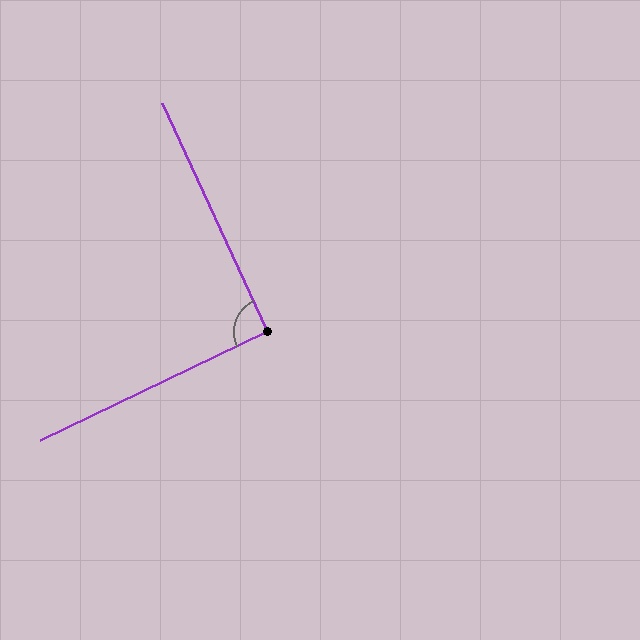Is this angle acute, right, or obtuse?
It is approximately a right angle.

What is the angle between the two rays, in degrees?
Approximately 91 degrees.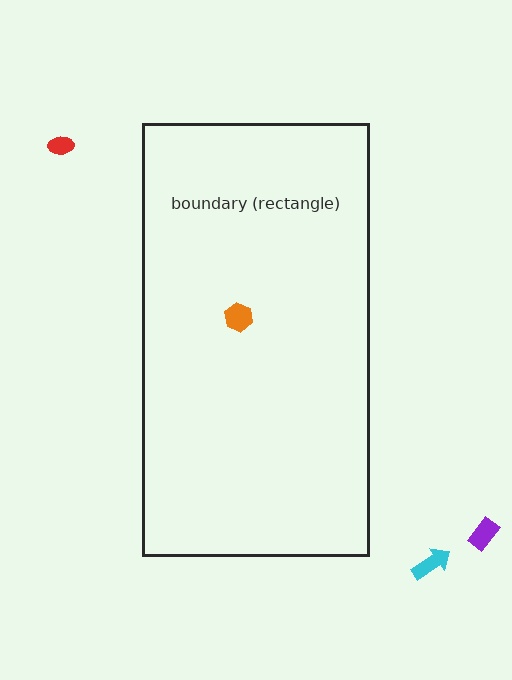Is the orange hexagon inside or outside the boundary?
Inside.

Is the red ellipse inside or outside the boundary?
Outside.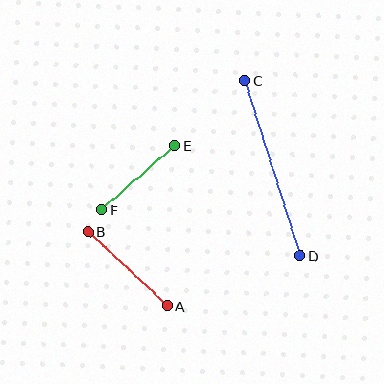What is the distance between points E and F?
The distance is approximately 98 pixels.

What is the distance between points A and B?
The distance is approximately 108 pixels.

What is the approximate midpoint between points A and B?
The midpoint is at approximately (128, 269) pixels.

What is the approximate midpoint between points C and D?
The midpoint is at approximately (272, 168) pixels.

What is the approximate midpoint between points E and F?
The midpoint is at approximately (138, 178) pixels.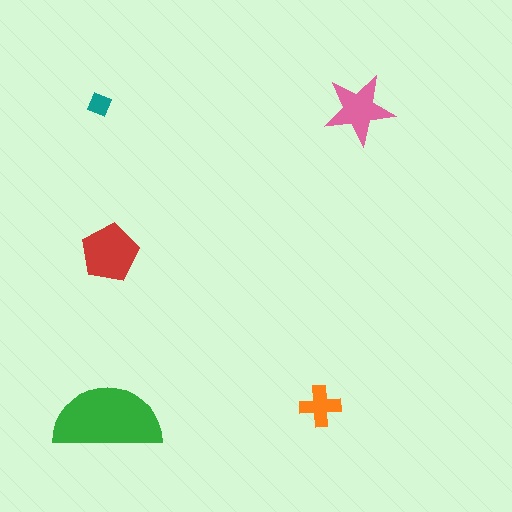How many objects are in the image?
There are 5 objects in the image.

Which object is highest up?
The teal diamond is topmost.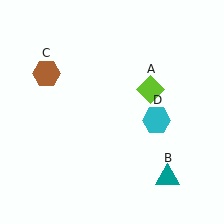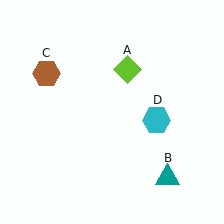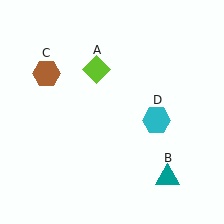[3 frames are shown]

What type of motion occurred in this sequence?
The lime diamond (object A) rotated counterclockwise around the center of the scene.